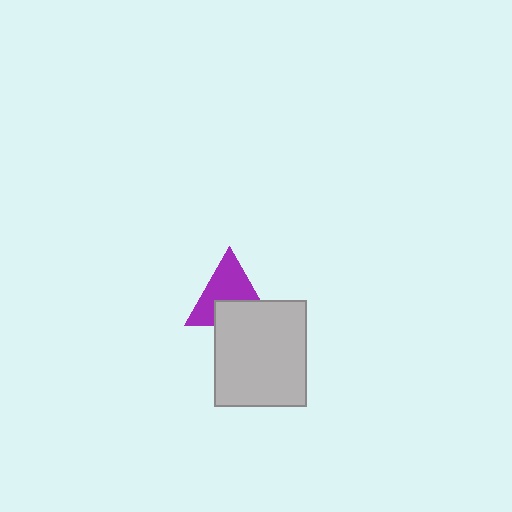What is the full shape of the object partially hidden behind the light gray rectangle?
The partially hidden object is a purple triangle.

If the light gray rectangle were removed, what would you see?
You would see the complete purple triangle.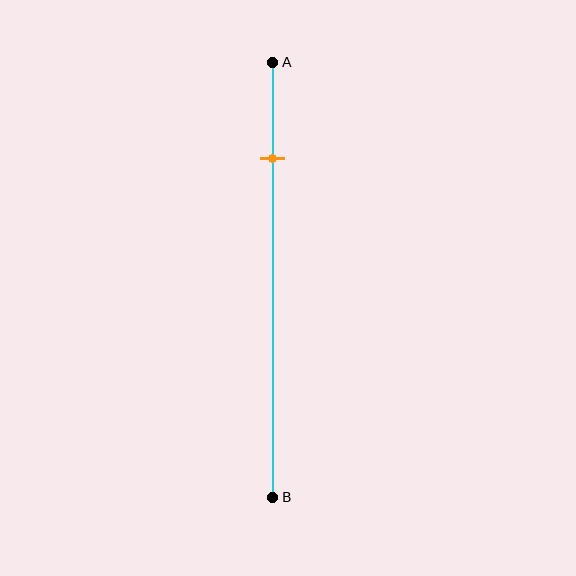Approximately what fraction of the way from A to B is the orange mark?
The orange mark is approximately 20% of the way from A to B.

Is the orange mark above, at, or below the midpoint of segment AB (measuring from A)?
The orange mark is above the midpoint of segment AB.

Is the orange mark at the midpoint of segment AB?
No, the mark is at about 20% from A, not at the 50% midpoint.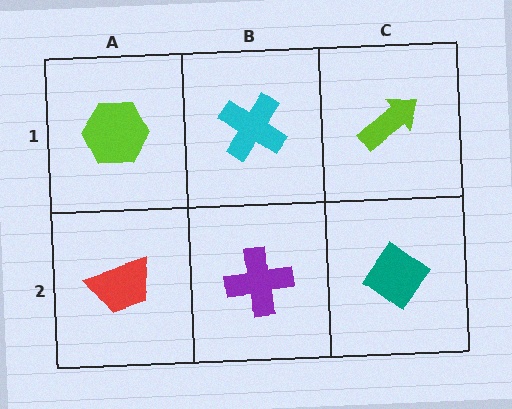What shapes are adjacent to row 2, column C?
A lime arrow (row 1, column C), a purple cross (row 2, column B).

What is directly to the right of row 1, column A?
A cyan cross.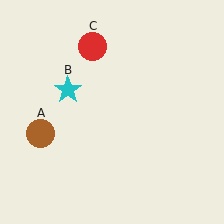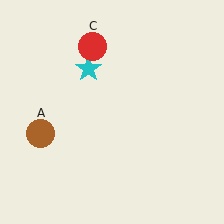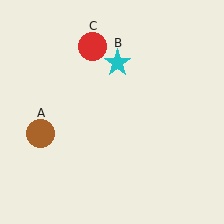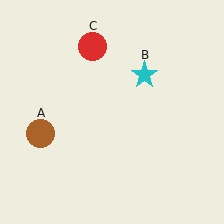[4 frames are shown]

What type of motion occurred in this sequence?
The cyan star (object B) rotated clockwise around the center of the scene.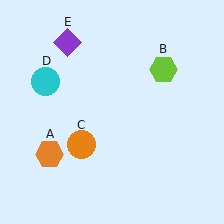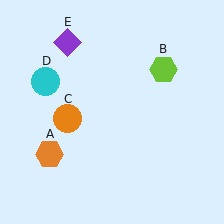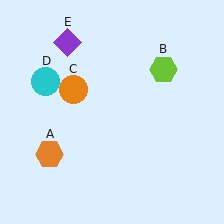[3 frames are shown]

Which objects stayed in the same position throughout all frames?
Orange hexagon (object A) and lime hexagon (object B) and cyan circle (object D) and purple diamond (object E) remained stationary.